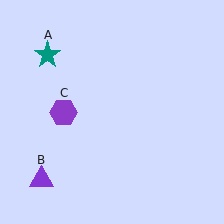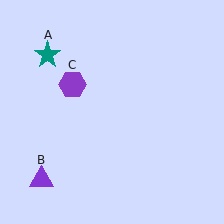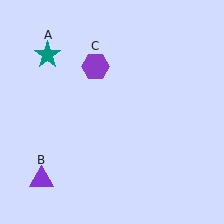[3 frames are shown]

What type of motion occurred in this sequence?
The purple hexagon (object C) rotated clockwise around the center of the scene.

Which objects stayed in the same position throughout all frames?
Teal star (object A) and purple triangle (object B) remained stationary.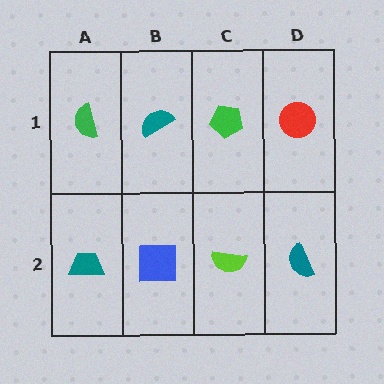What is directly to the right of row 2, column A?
A blue square.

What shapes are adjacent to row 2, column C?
A green pentagon (row 1, column C), a blue square (row 2, column B), a teal semicircle (row 2, column D).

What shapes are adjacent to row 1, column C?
A lime semicircle (row 2, column C), a teal semicircle (row 1, column B), a red circle (row 1, column D).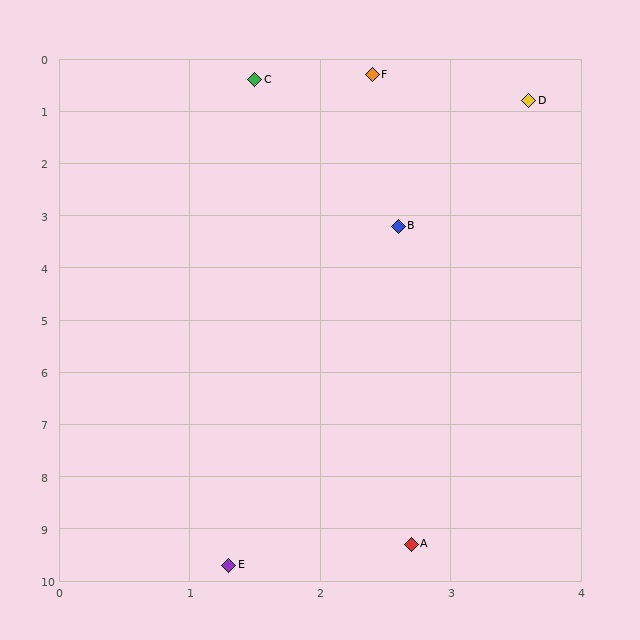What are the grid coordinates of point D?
Point D is at approximately (3.6, 0.8).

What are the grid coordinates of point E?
Point E is at approximately (1.3, 9.7).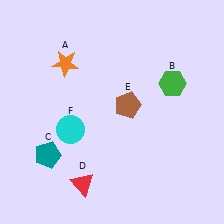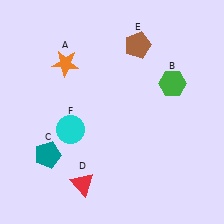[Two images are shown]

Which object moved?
The brown pentagon (E) moved up.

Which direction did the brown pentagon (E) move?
The brown pentagon (E) moved up.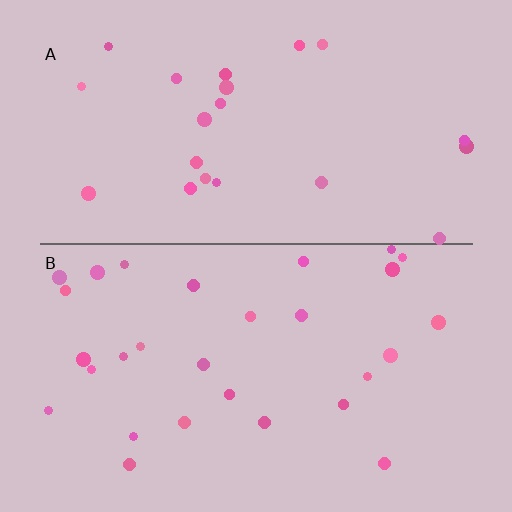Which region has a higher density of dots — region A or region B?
B (the bottom).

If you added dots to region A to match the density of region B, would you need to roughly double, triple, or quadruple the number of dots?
Approximately double.